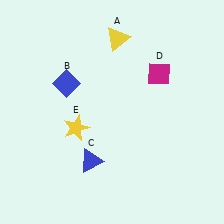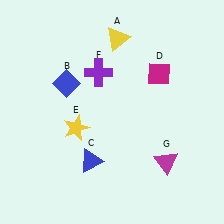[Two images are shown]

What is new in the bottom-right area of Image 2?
A magenta triangle (G) was added in the bottom-right area of Image 2.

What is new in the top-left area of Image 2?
A purple cross (F) was added in the top-left area of Image 2.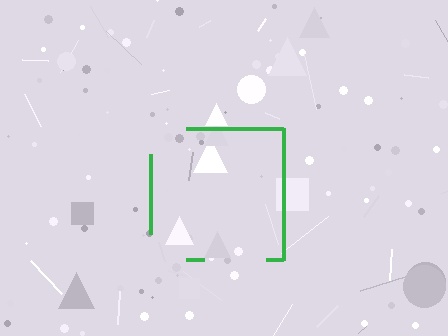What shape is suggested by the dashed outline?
The dashed outline suggests a square.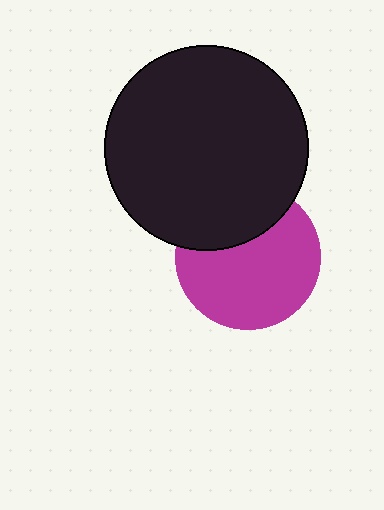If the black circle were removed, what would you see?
You would see the complete magenta circle.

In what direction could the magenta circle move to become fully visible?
The magenta circle could move down. That would shift it out from behind the black circle entirely.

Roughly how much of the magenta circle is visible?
Most of it is visible (roughly 68%).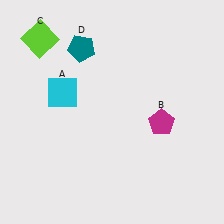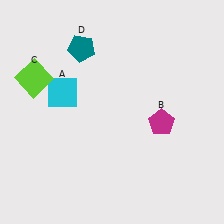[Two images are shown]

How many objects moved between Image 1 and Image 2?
1 object moved between the two images.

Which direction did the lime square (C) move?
The lime square (C) moved down.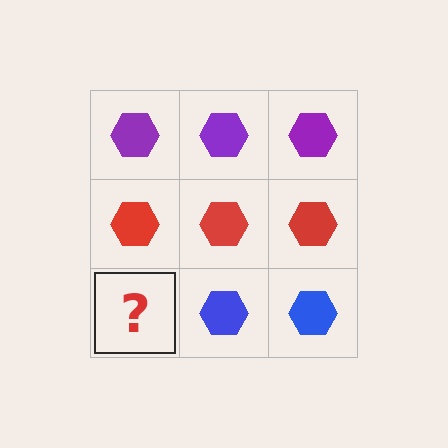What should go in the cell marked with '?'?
The missing cell should contain a blue hexagon.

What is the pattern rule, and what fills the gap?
The rule is that each row has a consistent color. The gap should be filled with a blue hexagon.